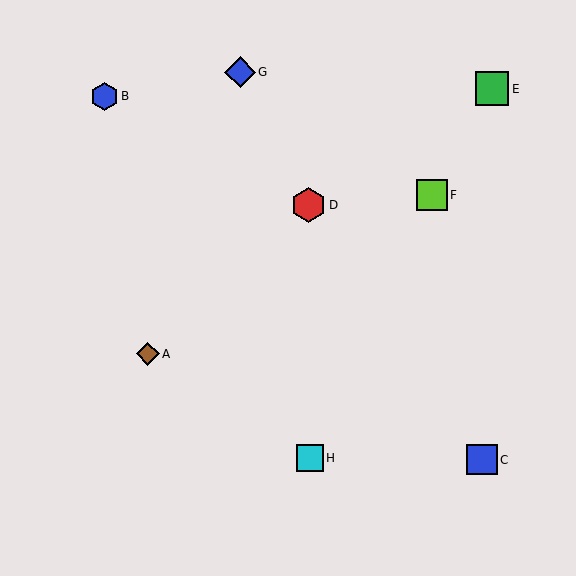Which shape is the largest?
The red hexagon (labeled D) is the largest.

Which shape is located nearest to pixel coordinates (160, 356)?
The brown diamond (labeled A) at (148, 354) is nearest to that location.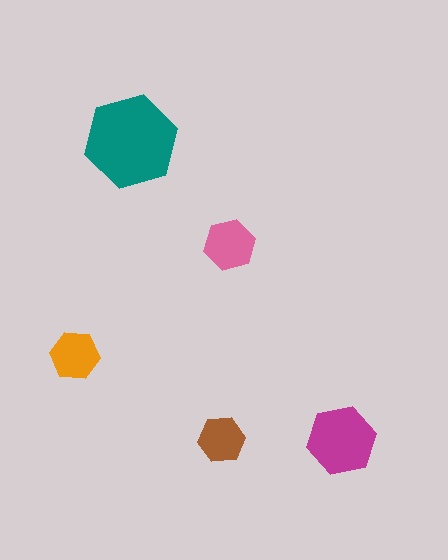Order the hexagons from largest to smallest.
the teal one, the magenta one, the pink one, the orange one, the brown one.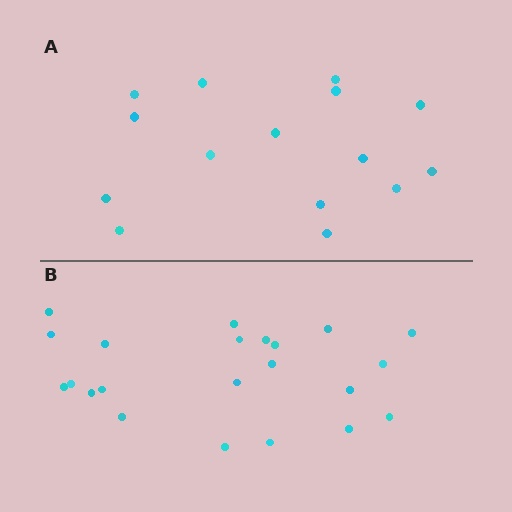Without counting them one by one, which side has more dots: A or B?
Region B (the bottom region) has more dots.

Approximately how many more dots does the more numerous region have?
Region B has roughly 8 or so more dots than region A.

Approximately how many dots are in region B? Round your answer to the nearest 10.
About 20 dots. (The exact count is 22, which rounds to 20.)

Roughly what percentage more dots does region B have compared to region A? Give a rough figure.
About 45% more.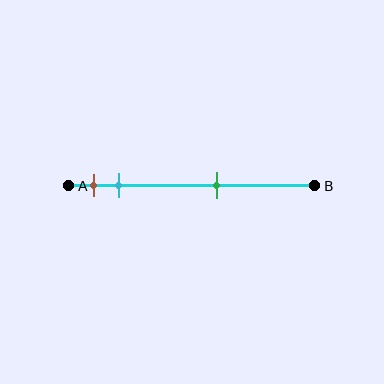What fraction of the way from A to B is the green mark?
The green mark is approximately 60% (0.6) of the way from A to B.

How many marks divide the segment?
There are 3 marks dividing the segment.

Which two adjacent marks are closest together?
The brown and cyan marks are the closest adjacent pair.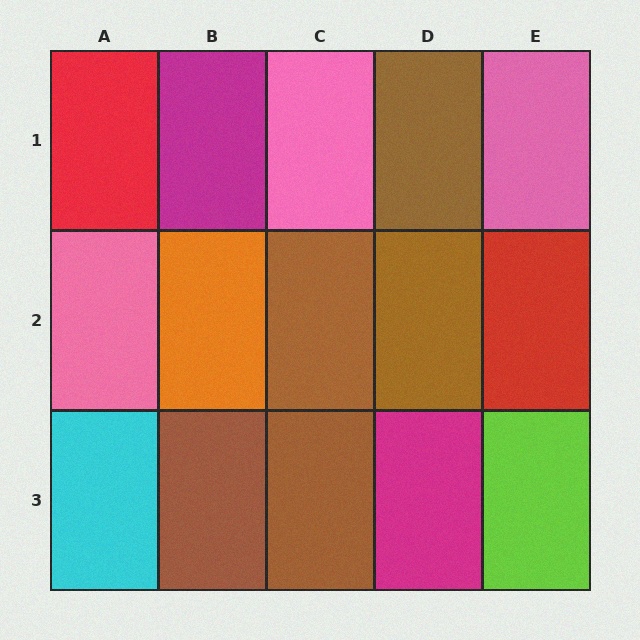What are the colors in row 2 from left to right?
Pink, orange, brown, brown, red.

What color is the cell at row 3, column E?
Lime.